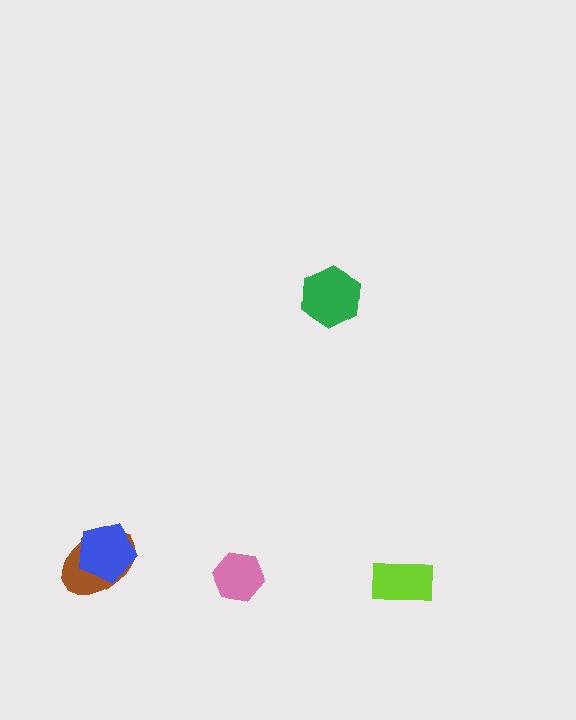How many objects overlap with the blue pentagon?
1 object overlaps with the blue pentagon.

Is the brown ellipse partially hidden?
Yes, it is partially covered by another shape.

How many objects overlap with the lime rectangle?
0 objects overlap with the lime rectangle.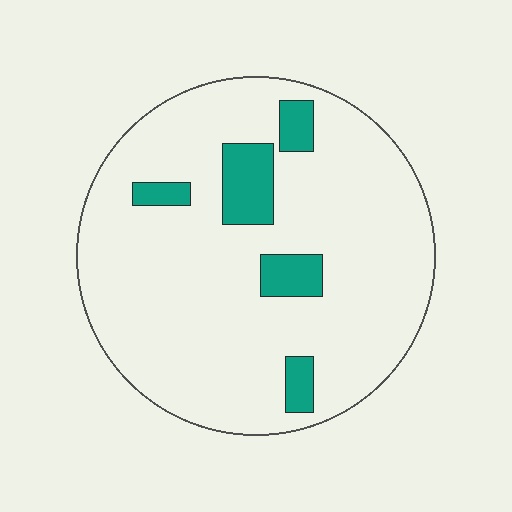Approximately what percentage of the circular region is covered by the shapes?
Approximately 10%.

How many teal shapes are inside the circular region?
5.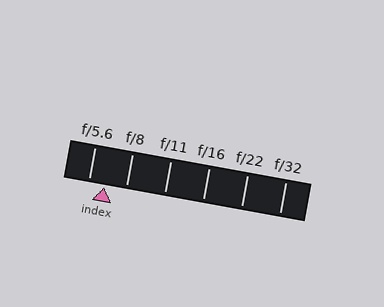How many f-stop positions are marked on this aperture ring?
There are 6 f-stop positions marked.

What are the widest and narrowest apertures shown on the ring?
The widest aperture shown is f/5.6 and the narrowest is f/32.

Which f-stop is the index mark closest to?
The index mark is closest to f/5.6.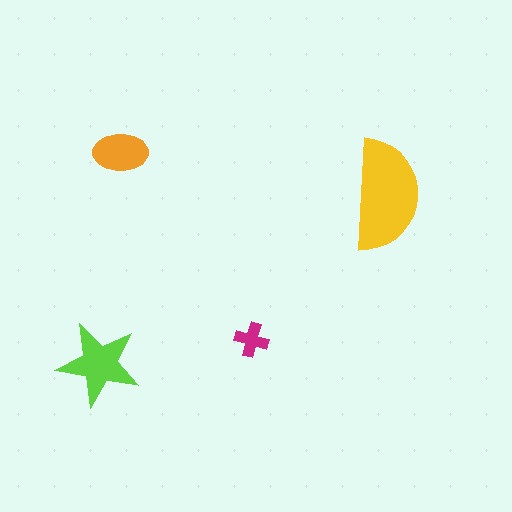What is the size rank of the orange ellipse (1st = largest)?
3rd.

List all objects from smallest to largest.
The magenta cross, the orange ellipse, the lime star, the yellow semicircle.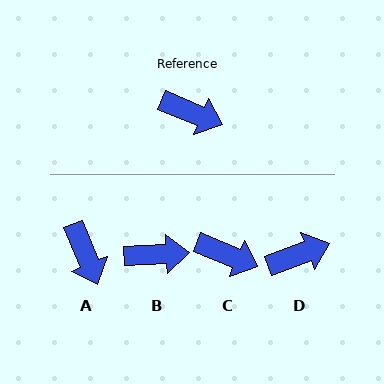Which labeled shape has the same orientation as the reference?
C.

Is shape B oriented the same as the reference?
No, it is off by about 25 degrees.